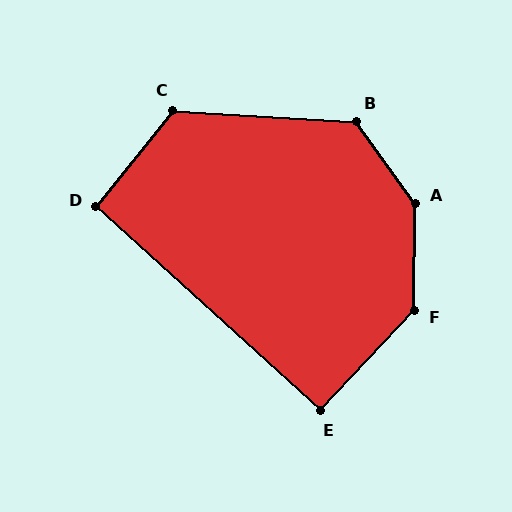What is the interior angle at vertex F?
Approximately 137 degrees (obtuse).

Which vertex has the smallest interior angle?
E, at approximately 91 degrees.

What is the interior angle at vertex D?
Approximately 94 degrees (approximately right).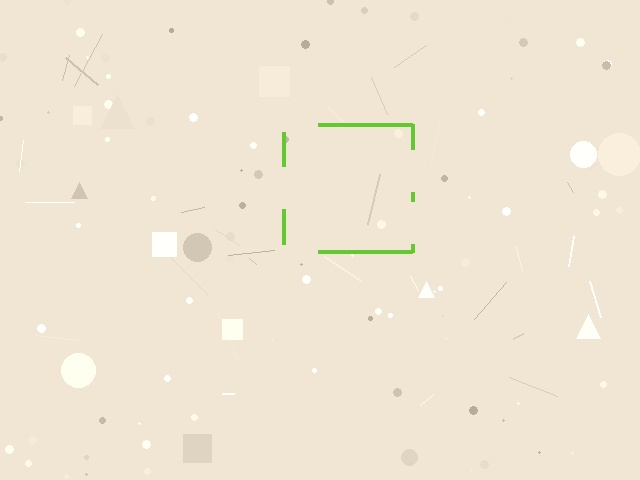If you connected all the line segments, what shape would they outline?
They would outline a square.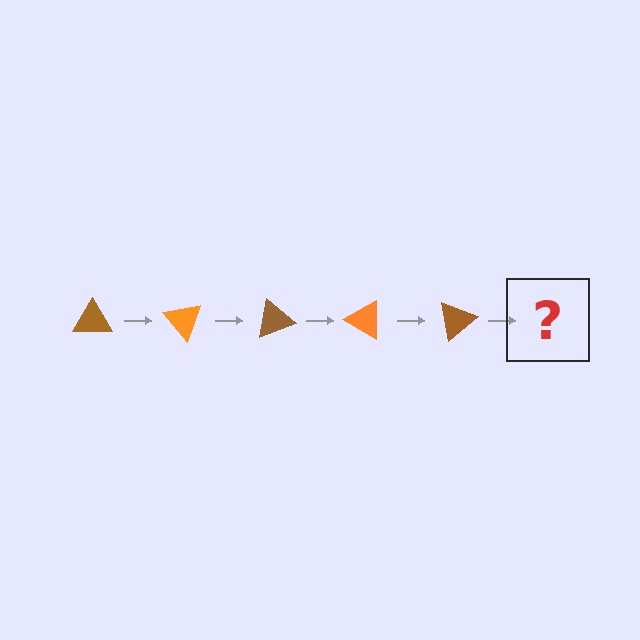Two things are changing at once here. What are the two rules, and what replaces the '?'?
The two rules are that it rotates 50 degrees each step and the color cycles through brown and orange. The '?' should be an orange triangle, rotated 250 degrees from the start.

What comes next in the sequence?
The next element should be an orange triangle, rotated 250 degrees from the start.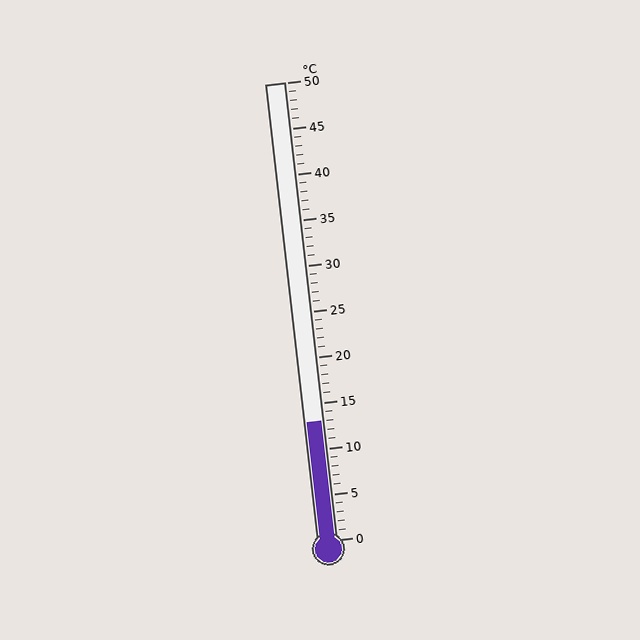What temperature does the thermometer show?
The thermometer shows approximately 13°C.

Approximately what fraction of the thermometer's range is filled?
The thermometer is filled to approximately 25% of its range.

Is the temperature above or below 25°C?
The temperature is below 25°C.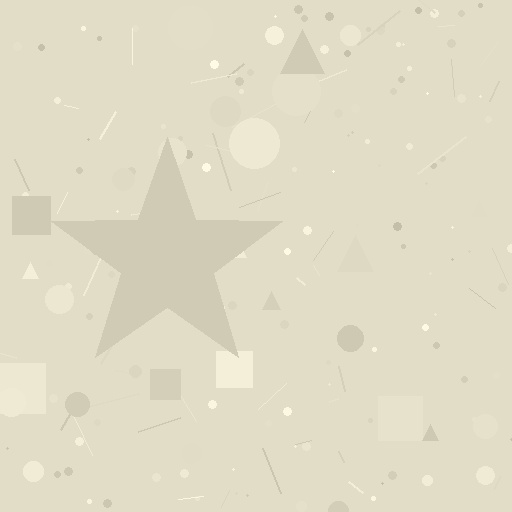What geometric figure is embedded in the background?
A star is embedded in the background.